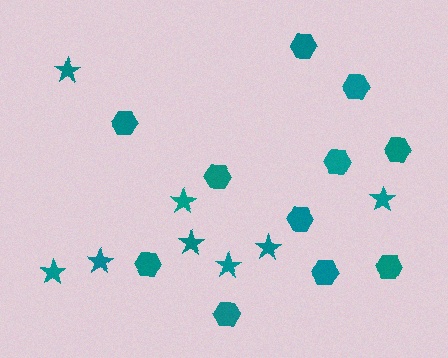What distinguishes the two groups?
There are 2 groups: one group of stars (8) and one group of hexagons (11).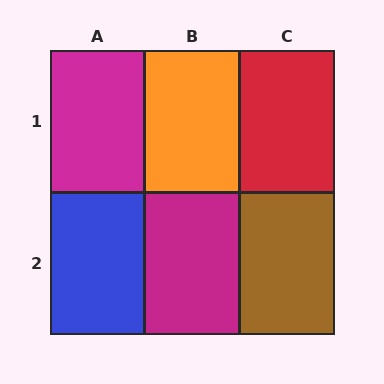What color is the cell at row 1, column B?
Orange.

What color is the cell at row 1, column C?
Red.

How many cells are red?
1 cell is red.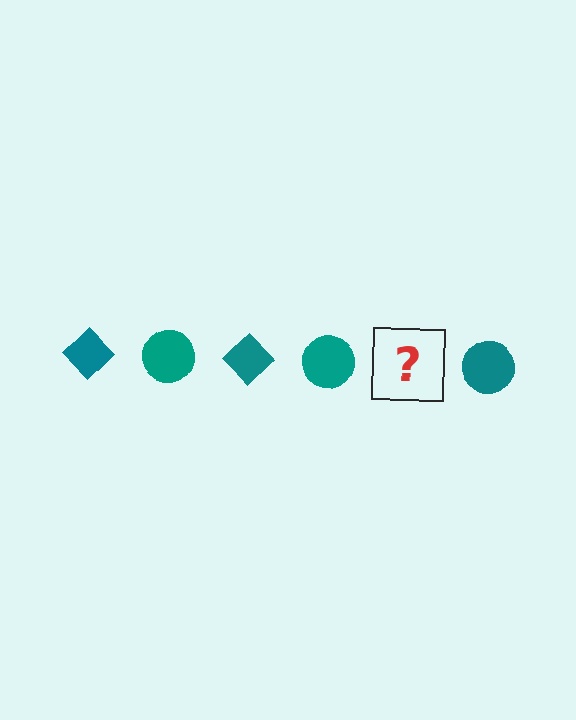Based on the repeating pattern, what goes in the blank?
The blank should be a teal diamond.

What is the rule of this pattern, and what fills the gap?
The rule is that the pattern cycles through diamond, circle shapes in teal. The gap should be filled with a teal diamond.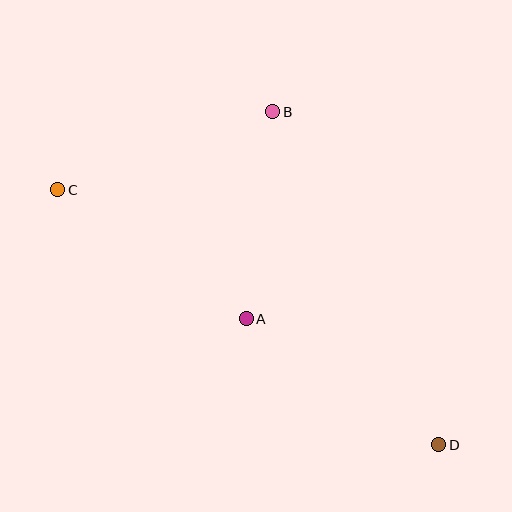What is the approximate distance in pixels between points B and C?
The distance between B and C is approximately 229 pixels.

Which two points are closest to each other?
Points A and B are closest to each other.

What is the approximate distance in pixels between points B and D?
The distance between B and D is approximately 372 pixels.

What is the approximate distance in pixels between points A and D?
The distance between A and D is approximately 230 pixels.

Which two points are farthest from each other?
Points C and D are farthest from each other.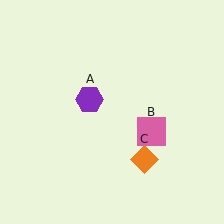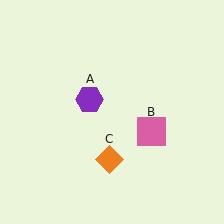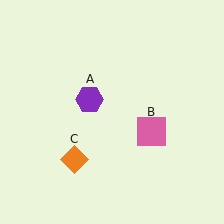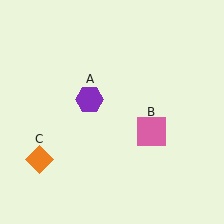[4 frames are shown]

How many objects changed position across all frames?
1 object changed position: orange diamond (object C).